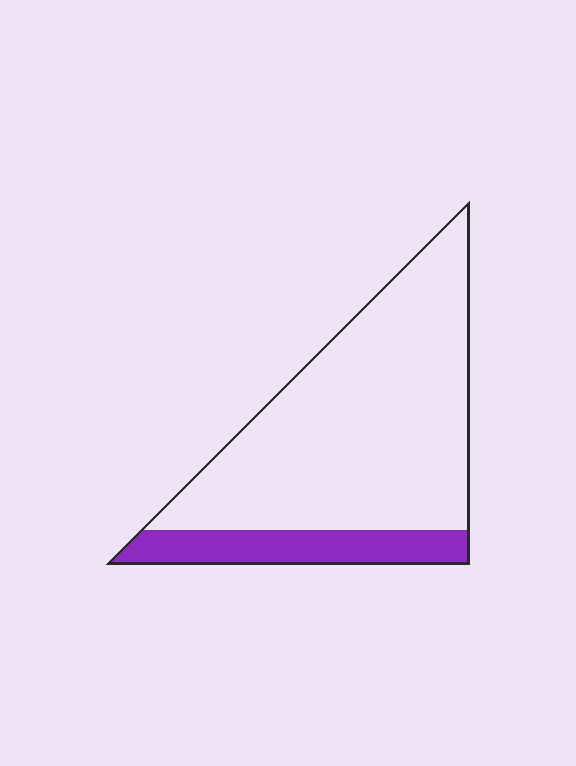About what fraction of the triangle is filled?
About one sixth (1/6).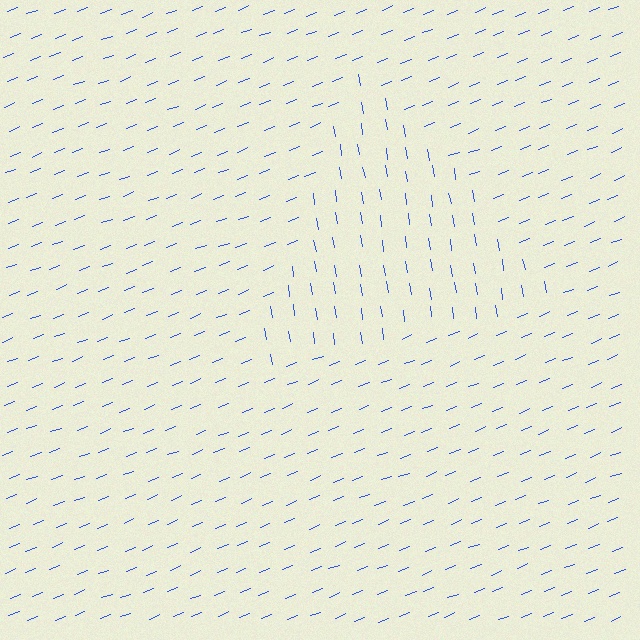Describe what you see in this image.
The image is filled with small blue line segments. A triangle region in the image has lines oriented differently from the surrounding lines, creating a visible texture boundary.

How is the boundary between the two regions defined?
The boundary is defined purely by a change in line orientation (approximately 77 degrees difference). All lines are the same color and thickness.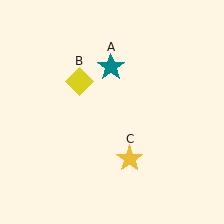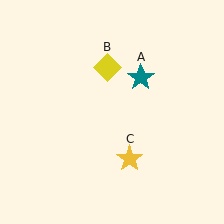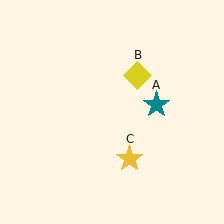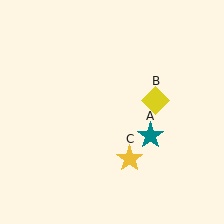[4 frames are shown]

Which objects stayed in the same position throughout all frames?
Yellow star (object C) remained stationary.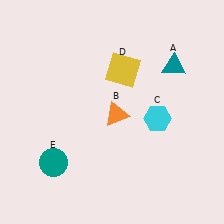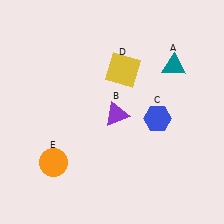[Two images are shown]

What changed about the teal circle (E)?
In Image 1, E is teal. In Image 2, it changed to orange.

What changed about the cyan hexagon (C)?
In Image 1, C is cyan. In Image 2, it changed to blue.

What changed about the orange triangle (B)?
In Image 1, B is orange. In Image 2, it changed to purple.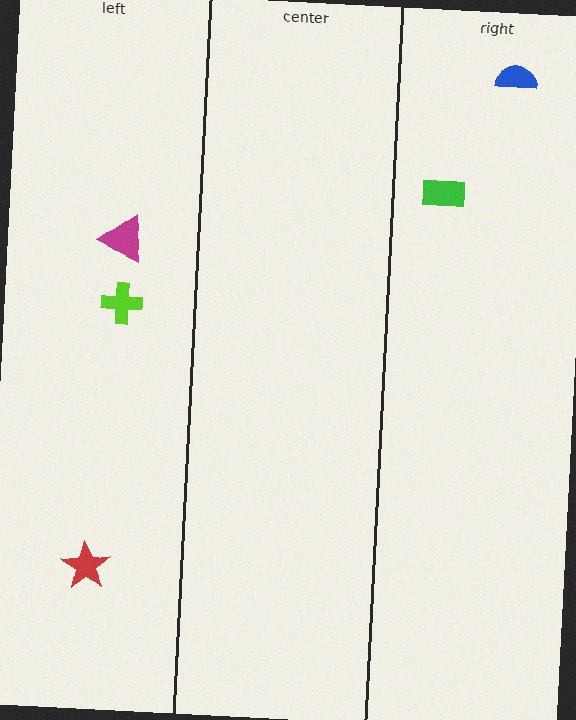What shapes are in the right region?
The blue semicircle, the green rectangle.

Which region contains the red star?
The left region.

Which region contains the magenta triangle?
The left region.